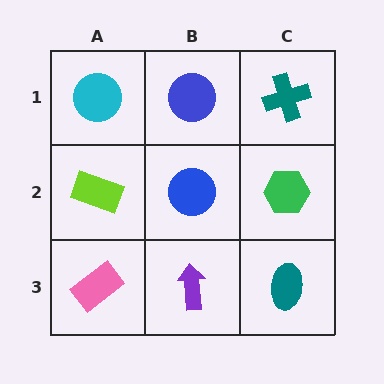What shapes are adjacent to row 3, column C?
A green hexagon (row 2, column C), a purple arrow (row 3, column B).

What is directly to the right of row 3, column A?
A purple arrow.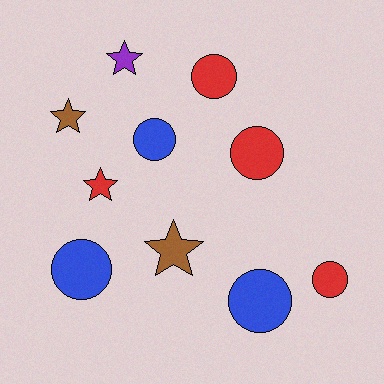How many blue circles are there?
There are 3 blue circles.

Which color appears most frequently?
Red, with 4 objects.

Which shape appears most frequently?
Circle, with 6 objects.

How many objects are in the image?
There are 10 objects.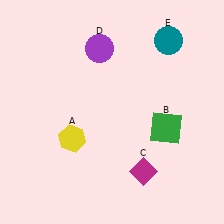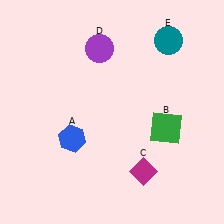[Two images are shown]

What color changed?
The hexagon (A) changed from yellow in Image 1 to blue in Image 2.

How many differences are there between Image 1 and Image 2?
There is 1 difference between the two images.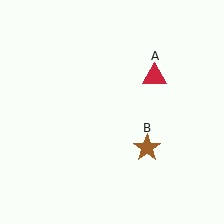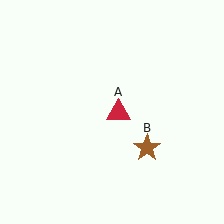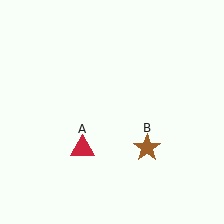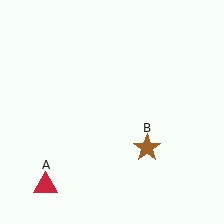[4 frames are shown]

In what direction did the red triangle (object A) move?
The red triangle (object A) moved down and to the left.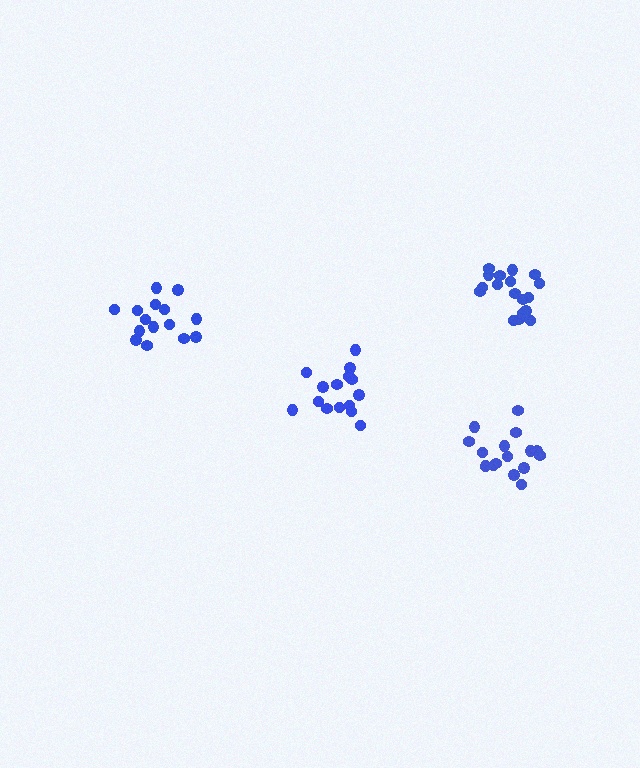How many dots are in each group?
Group 1: 15 dots, Group 2: 18 dots, Group 3: 17 dots, Group 4: 15 dots (65 total).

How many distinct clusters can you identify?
There are 4 distinct clusters.